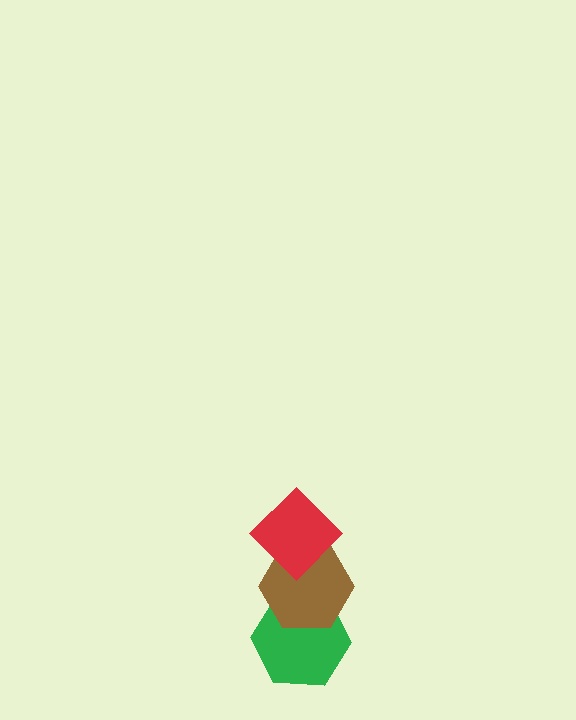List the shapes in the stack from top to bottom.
From top to bottom: the red diamond, the brown hexagon, the green hexagon.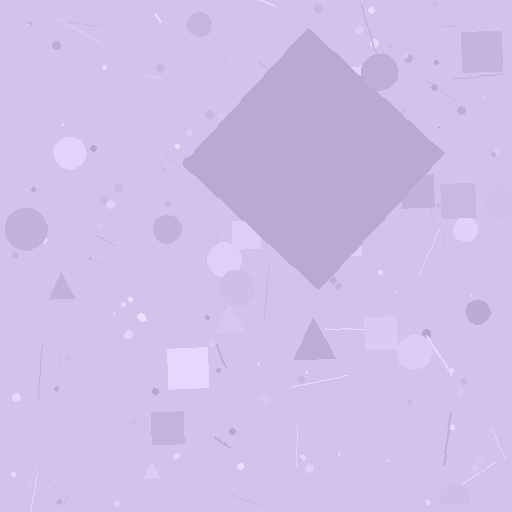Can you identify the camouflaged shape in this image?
The camouflaged shape is a diamond.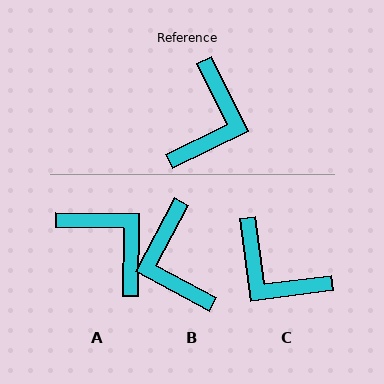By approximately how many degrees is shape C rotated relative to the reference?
Approximately 109 degrees clockwise.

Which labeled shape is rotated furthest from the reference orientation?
B, about 144 degrees away.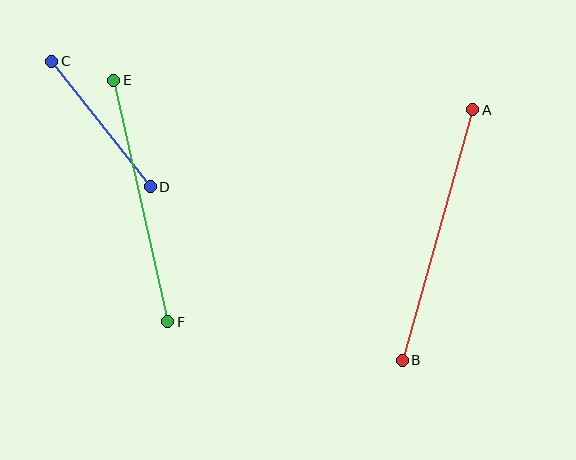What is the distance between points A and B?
The distance is approximately 260 pixels.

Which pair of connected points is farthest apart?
Points A and B are farthest apart.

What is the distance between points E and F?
The distance is approximately 248 pixels.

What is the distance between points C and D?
The distance is approximately 159 pixels.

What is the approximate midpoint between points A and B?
The midpoint is at approximately (438, 235) pixels.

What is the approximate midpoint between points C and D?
The midpoint is at approximately (101, 124) pixels.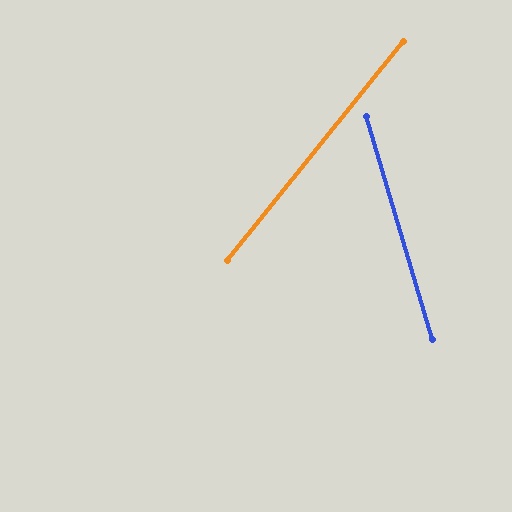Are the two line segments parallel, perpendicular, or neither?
Neither parallel nor perpendicular — they differ by about 55°.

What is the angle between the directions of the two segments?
Approximately 55 degrees.